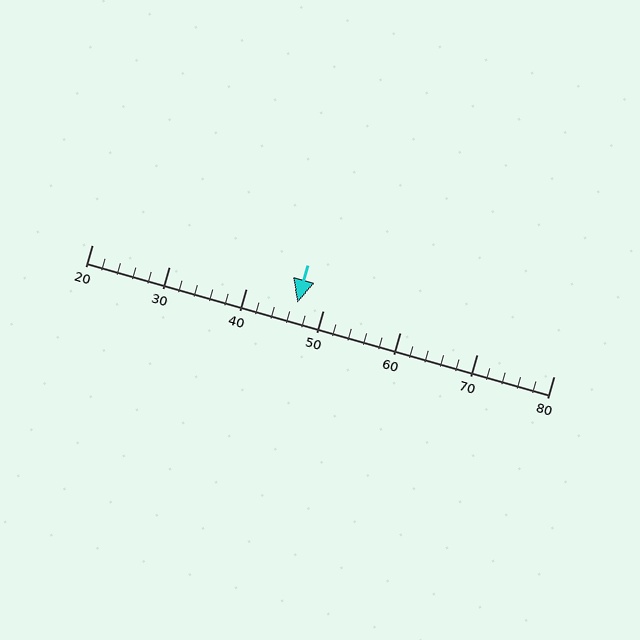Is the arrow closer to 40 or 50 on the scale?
The arrow is closer to 50.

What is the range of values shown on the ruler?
The ruler shows values from 20 to 80.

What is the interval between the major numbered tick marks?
The major tick marks are spaced 10 units apart.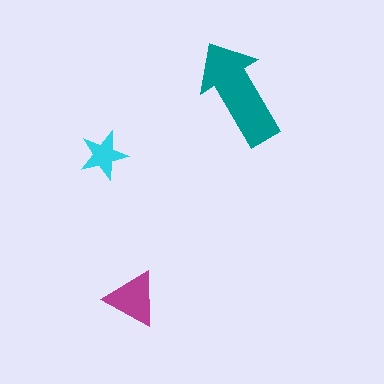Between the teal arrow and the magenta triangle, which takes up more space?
The teal arrow.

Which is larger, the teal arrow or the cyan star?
The teal arrow.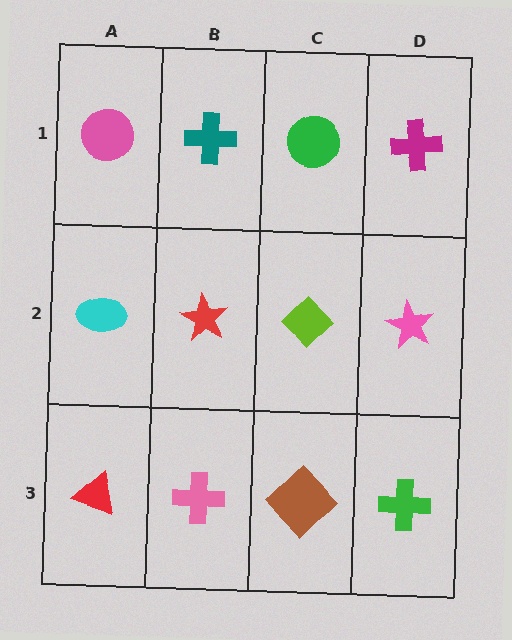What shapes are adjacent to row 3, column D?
A pink star (row 2, column D), a brown diamond (row 3, column C).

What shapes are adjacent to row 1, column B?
A red star (row 2, column B), a pink circle (row 1, column A), a green circle (row 1, column C).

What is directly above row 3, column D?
A pink star.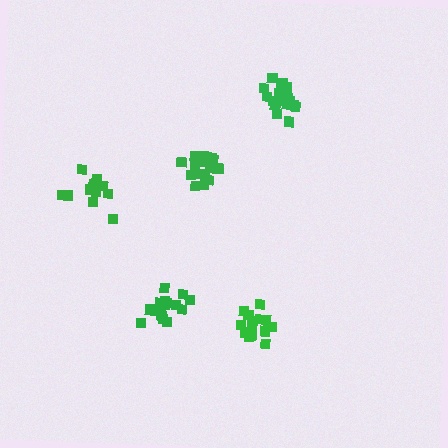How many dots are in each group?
Group 1: 19 dots, Group 2: 20 dots, Group 3: 14 dots, Group 4: 16 dots, Group 5: 20 dots (89 total).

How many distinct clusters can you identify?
There are 5 distinct clusters.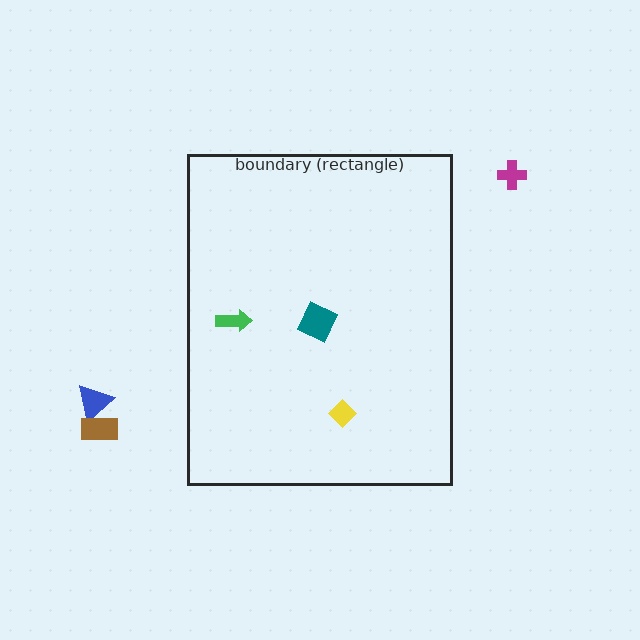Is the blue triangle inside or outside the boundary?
Outside.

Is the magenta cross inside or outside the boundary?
Outside.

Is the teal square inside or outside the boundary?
Inside.